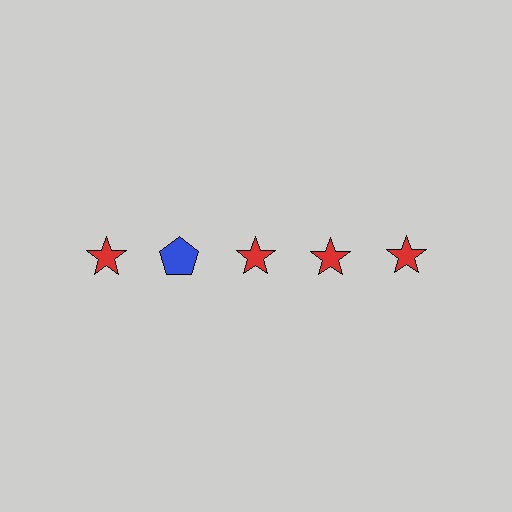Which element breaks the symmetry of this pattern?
The blue pentagon in the top row, second from left column breaks the symmetry. All other shapes are red stars.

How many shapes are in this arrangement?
There are 5 shapes arranged in a grid pattern.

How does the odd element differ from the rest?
It differs in both color (blue instead of red) and shape (pentagon instead of star).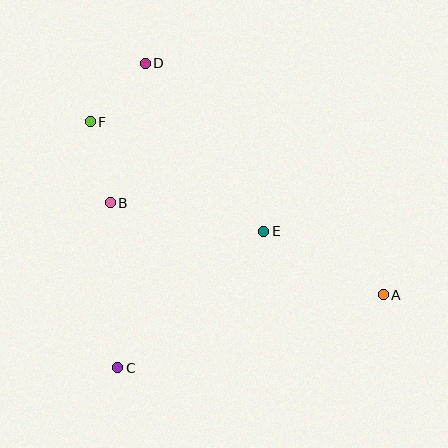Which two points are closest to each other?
Points D and F are closest to each other.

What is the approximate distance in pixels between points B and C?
The distance between B and C is approximately 165 pixels.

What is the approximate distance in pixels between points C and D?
The distance between C and D is approximately 306 pixels.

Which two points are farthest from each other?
Points A and F are farthest from each other.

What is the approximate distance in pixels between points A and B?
The distance between A and B is approximately 288 pixels.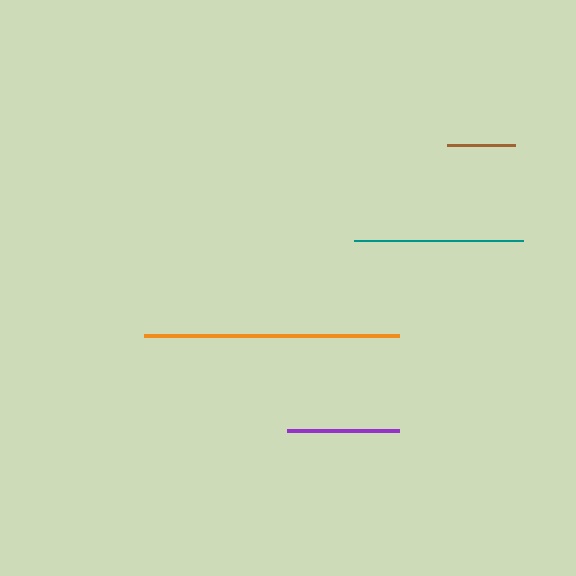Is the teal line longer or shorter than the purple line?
The teal line is longer than the purple line.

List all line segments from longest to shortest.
From longest to shortest: orange, teal, purple, brown.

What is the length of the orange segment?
The orange segment is approximately 255 pixels long.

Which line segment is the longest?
The orange line is the longest at approximately 255 pixels.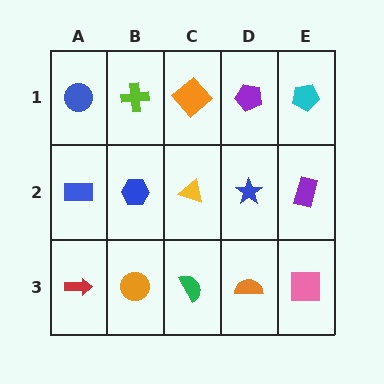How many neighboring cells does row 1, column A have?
2.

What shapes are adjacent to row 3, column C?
A yellow triangle (row 2, column C), an orange circle (row 3, column B), an orange semicircle (row 3, column D).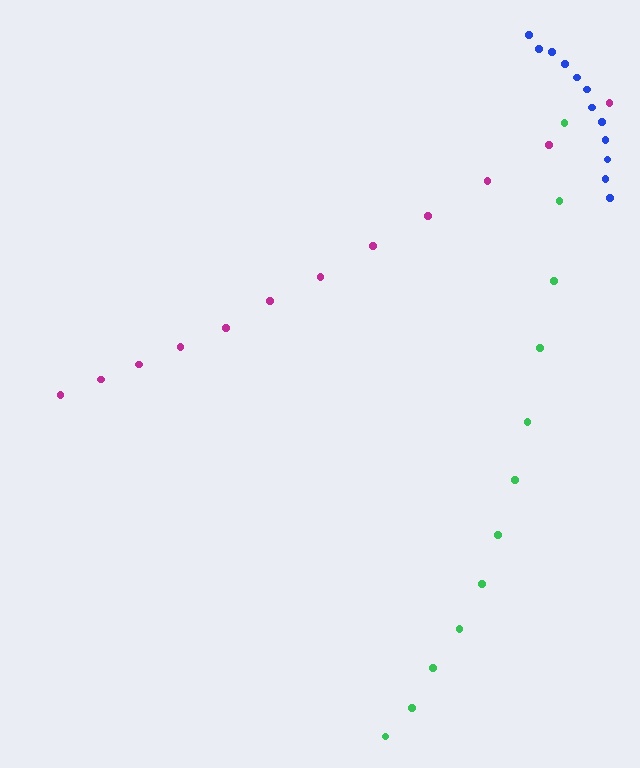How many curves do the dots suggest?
There are 3 distinct paths.